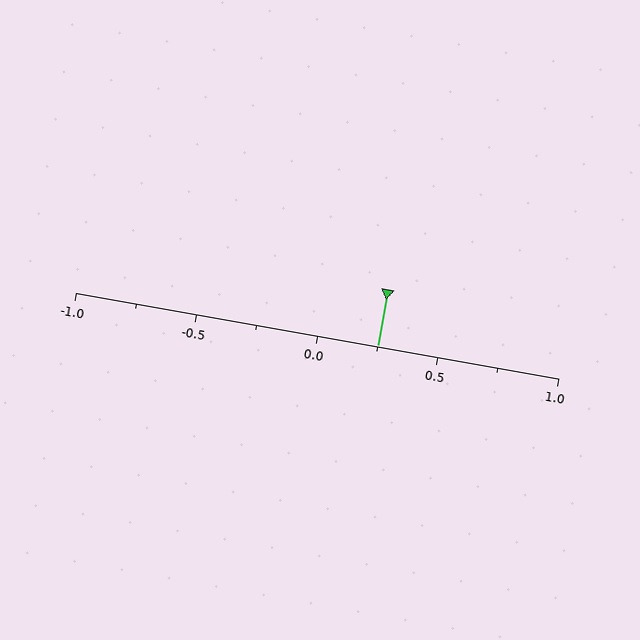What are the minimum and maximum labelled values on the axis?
The axis runs from -1.0 to 1.0.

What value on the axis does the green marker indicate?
The marker indicates approximately 0.25.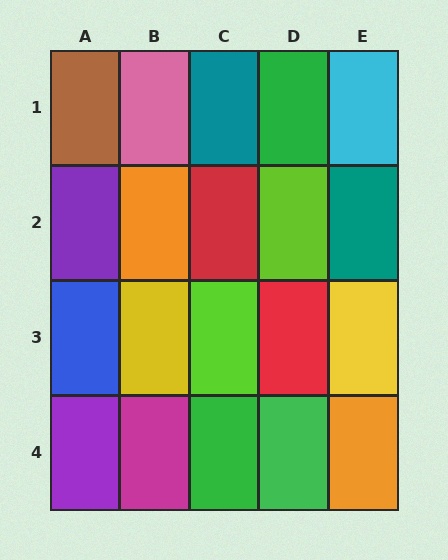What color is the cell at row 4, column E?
Orange.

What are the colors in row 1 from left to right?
Brown, pink, teal, green, cyan.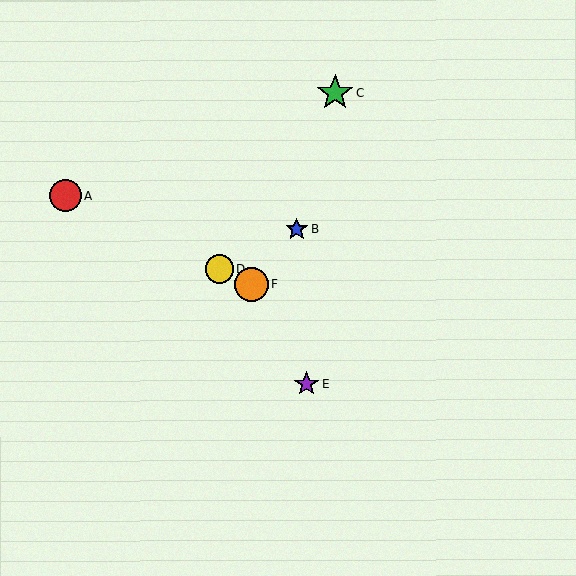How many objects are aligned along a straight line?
3 objects (A, D, F) are aligned along a straight line.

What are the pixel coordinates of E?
Object E is at (307, 384).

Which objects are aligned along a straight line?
Objects A, D, F are aligned along a straight line.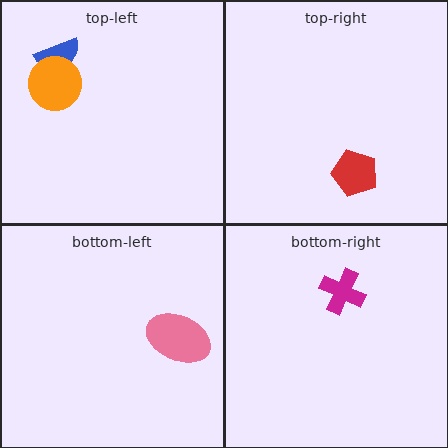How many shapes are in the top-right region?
1.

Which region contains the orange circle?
The top-left region.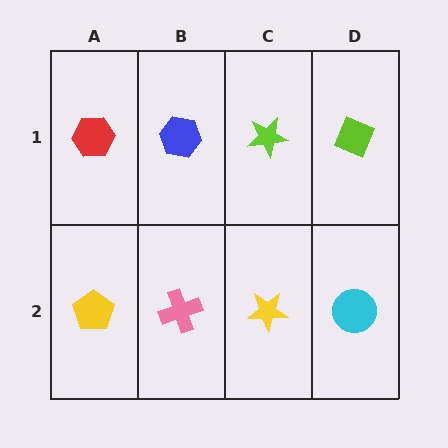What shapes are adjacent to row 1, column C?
A yellow star (row 2, column C), a blue hexagon (row 1, column B), a lime diamond (row 1, column D).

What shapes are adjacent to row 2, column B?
A blue hexagon (row 1, column B), a yellow pentagon (row 2, column A), a yellow star (row 2, column C).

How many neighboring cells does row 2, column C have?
3.